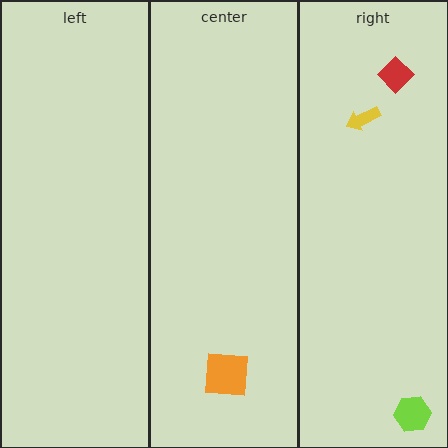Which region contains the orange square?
The center region.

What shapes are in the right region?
The red diamond, the yellow arrow, the lime hexagon.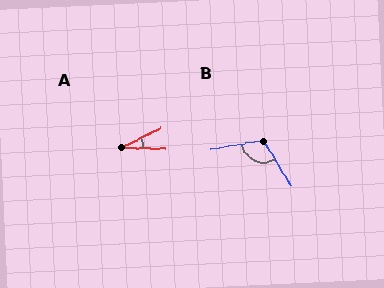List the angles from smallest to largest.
A (28°), B (112°).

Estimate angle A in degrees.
Approximately 28 degrees.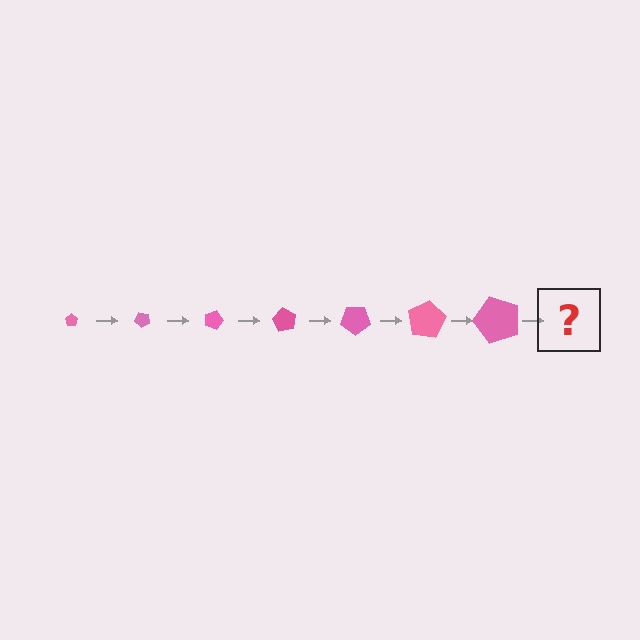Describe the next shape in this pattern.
It should be a pentagon, larger than the previous one and rotated 315 degrees from the start.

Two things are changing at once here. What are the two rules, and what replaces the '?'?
The two rules are that the pentagon grows larger each step and it rotates 45 degrees each step. The '?' should be a pentagon, larger than the previous one and rotated 315 degrees from the start.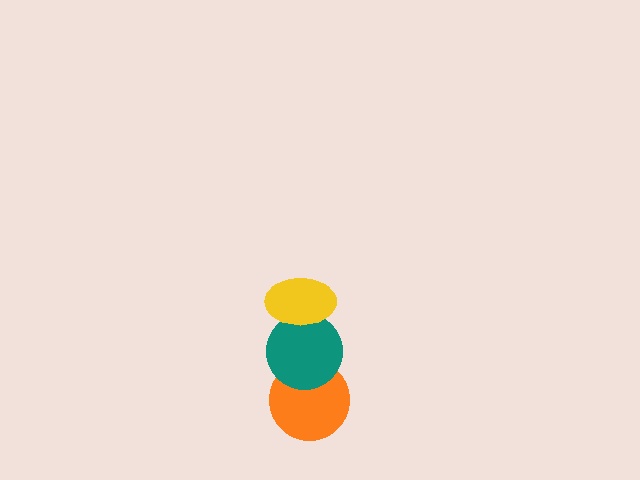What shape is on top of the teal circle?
The yellow ellipse is on top of the teal circle.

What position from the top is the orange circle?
The orange circle is 3rd from the top.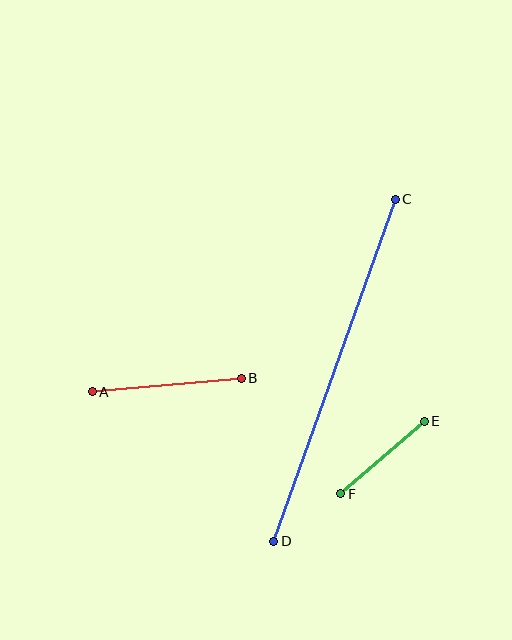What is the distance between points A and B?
The distance is approximately 149 pixels.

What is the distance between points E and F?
The distance is approximately 111 pixels.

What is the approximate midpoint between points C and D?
The midpoint is at approximately (335, 370) pixels.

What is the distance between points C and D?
The distance is approximately 363 pixels.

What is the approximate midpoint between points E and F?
The midpoint is at approximately (383, 457) pixels.